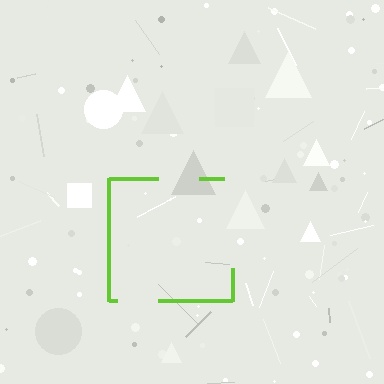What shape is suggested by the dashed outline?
The dashed outline suggests a square.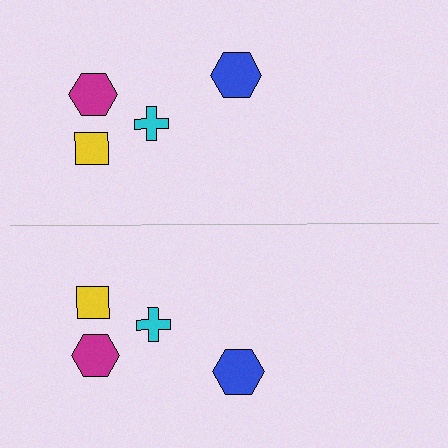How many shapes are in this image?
There are 8 shapes in this image.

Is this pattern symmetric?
Yes, this pattern has bilateral (reflection) symmetry.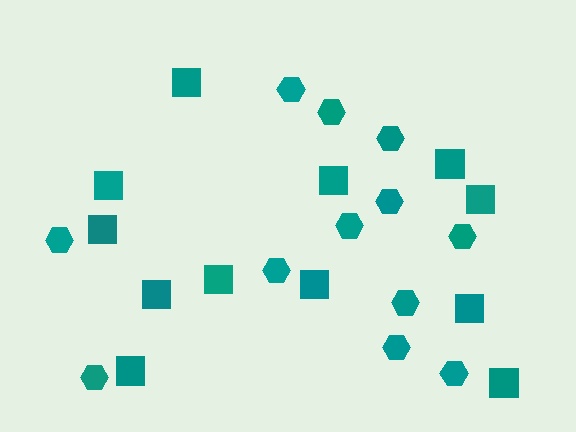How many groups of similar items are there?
There are 2 groups: one group of squares (12) and one group of hexagons (12).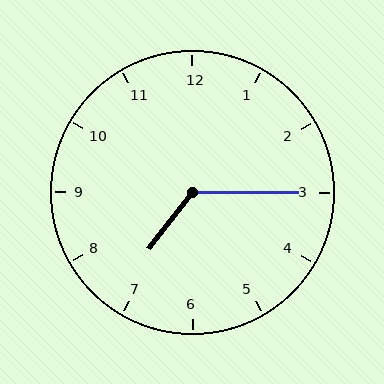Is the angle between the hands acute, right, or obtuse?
It is obtuse.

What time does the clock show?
7:15.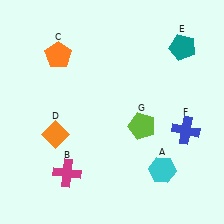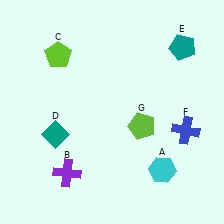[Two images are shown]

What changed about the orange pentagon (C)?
In Image 1, C is orange. In Image 2, it changed to lime.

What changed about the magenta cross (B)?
In Image 1, B is magenta. In Image 2, it changed to purple.